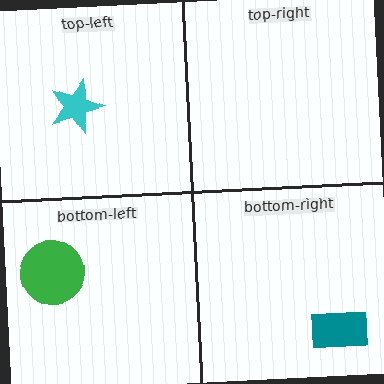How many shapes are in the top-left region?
1.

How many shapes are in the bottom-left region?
1.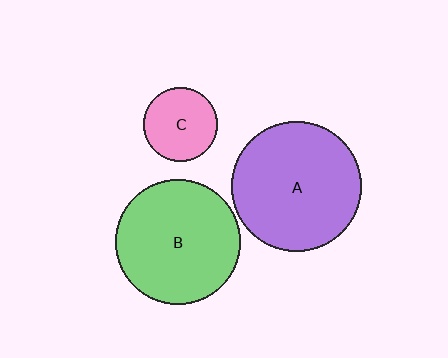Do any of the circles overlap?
No, none of the circles overlap.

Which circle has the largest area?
Circle A (purple).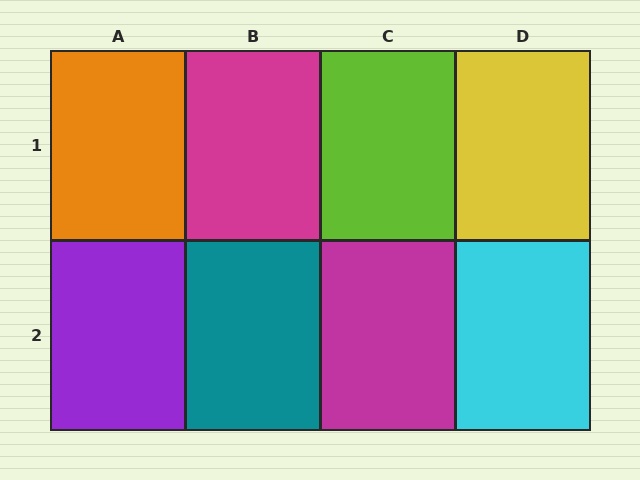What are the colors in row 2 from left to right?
Purple, teal, magenta, cyan.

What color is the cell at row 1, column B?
Magenta.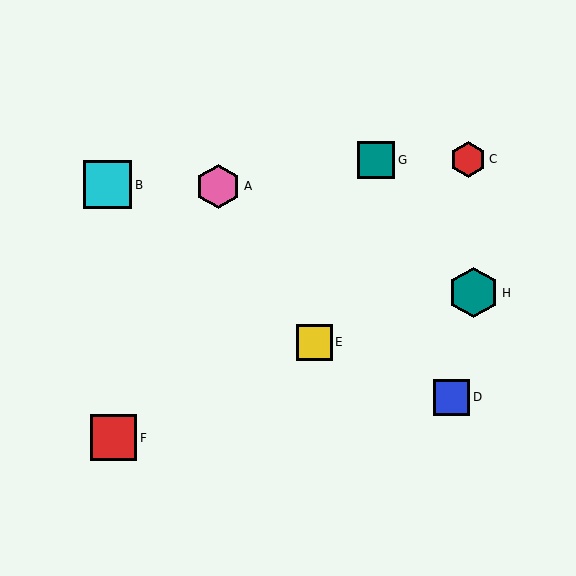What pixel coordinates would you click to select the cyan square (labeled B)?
Click at (108, 185) to select the cyan square B.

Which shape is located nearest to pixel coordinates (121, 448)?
The red square (labeled F) at (114, 438) is nearest to that location.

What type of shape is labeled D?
Shape D is a blue square.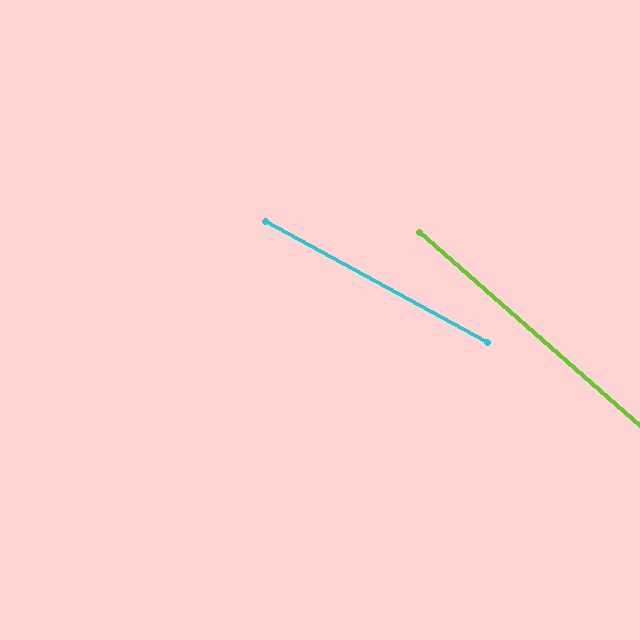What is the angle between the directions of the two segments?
Approximately 13 degrees.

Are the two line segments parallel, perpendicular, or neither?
Neither parallel nor perpendicular — they differ by about 13°.